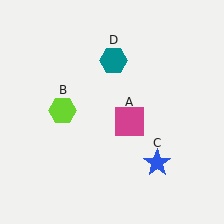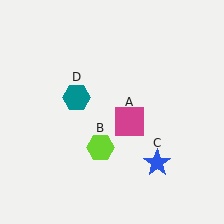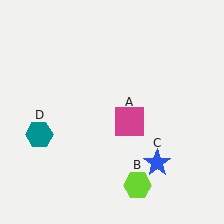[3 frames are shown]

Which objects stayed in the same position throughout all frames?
Magenta square (object A) and blue star (object C) remained stationary.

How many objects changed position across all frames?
2 objects changed position: lime hexagon (object B), teal hexagon (object D).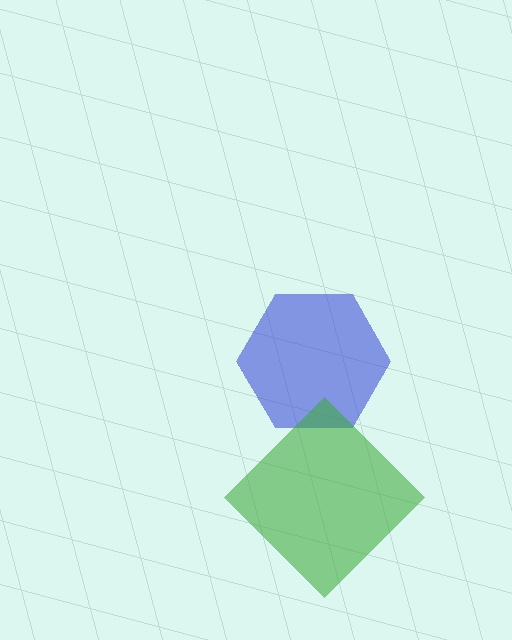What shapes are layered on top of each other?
The layered shapes are: a blue hexagon, a green diamond.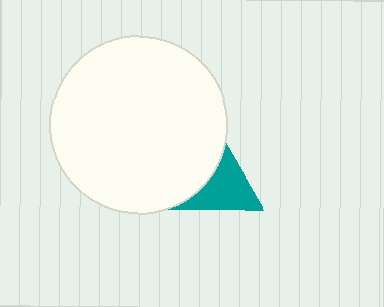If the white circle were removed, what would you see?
You would see the complete teal triangle.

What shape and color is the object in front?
The object in front is a white circle.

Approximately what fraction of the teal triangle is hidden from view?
Roughly 66% of the teal triangle is hidden behind the white circle.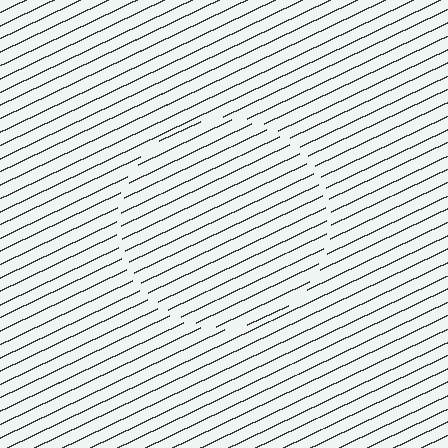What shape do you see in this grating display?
An illusory circle. The interior of the shape contains the same grating, shifted by half a period — the contour is defined by the phase discontinuity where line-ends from the inner and outer gratings abut.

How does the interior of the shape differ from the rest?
The interior of the shape contains the same grating, shifted by half a period — the contour is defined by the phase discontinuity where line-ends from the inner and outer gratings abut.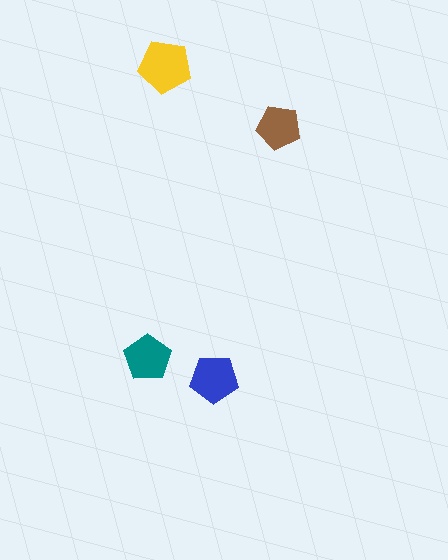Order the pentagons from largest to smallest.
the yellow one, the blue one, the teal one, the brown one.